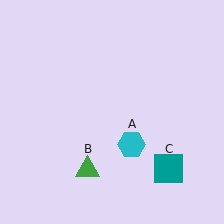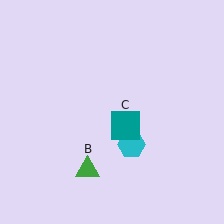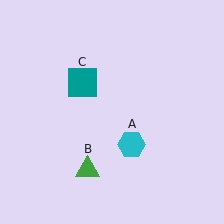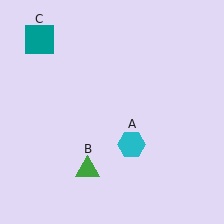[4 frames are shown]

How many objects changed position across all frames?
1 object changed position: teal square (object C).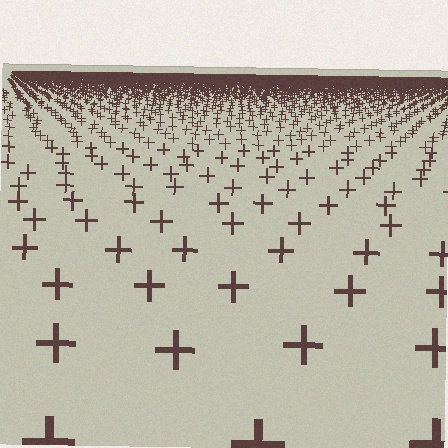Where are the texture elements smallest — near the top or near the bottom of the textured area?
Near the top.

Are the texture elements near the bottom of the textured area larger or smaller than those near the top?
Larger. Near the bottom, elements are closer to the viewer and appear at a bigger on-screen size.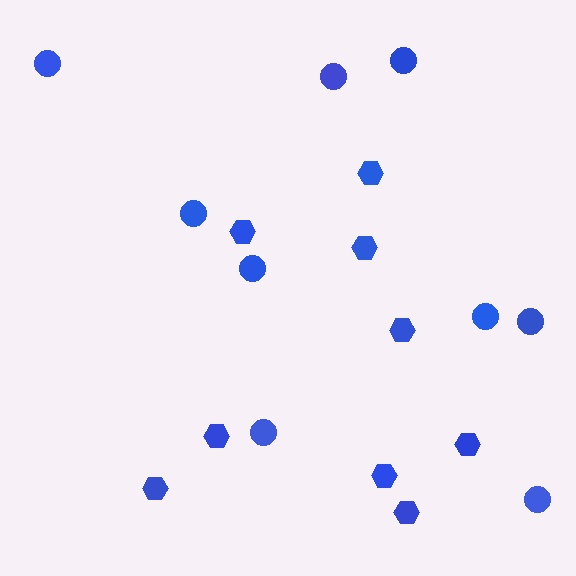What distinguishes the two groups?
There are 2 groups: one group of circles (9) and one group of hexagons (9).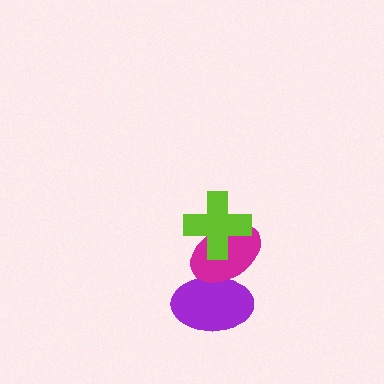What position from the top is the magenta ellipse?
The magenta ellipse is 2nd from the top.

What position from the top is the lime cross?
The lime cross is 1st from the top.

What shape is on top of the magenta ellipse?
The lime cross is on top of the magenta ellipse.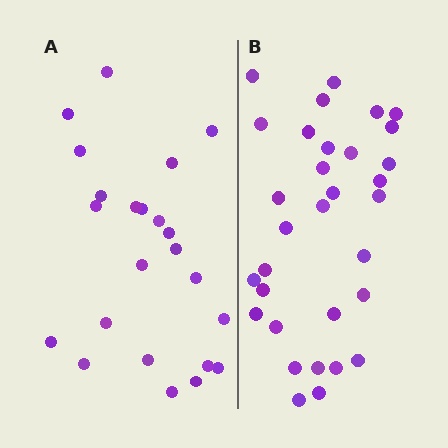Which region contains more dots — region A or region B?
Region B (the right region) has more dots.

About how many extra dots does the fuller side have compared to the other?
Region B has roughly 8 or so more dots than region A.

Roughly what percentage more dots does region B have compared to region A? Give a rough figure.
About 40% more.